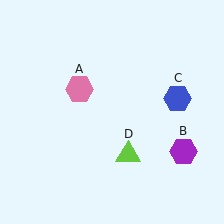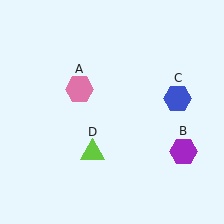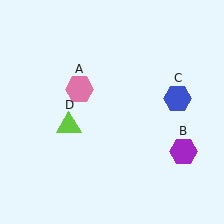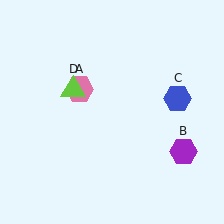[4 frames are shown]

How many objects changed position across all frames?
1 object changed position: lime triangle (object D).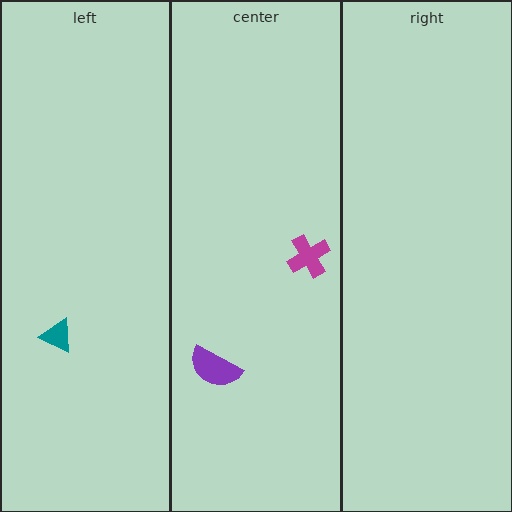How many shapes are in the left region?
1.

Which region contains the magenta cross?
The center region.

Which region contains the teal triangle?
The left region.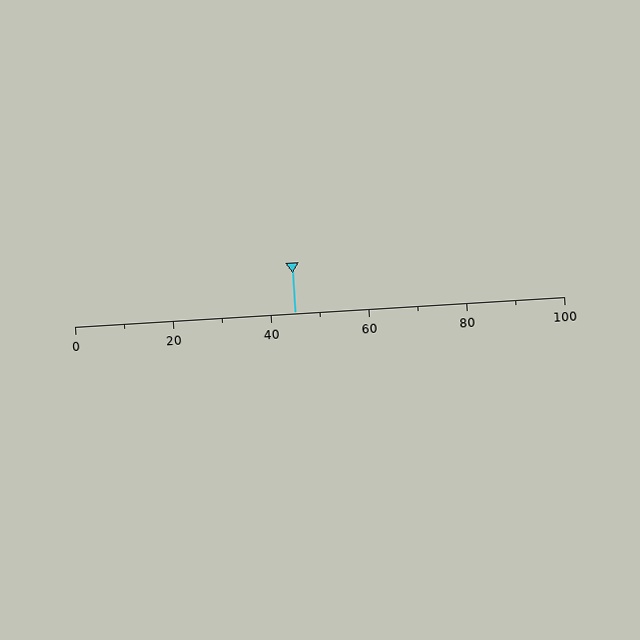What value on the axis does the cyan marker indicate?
The marker indicates approximately 45.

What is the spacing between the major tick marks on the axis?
The major ticks are spaced 20 apart.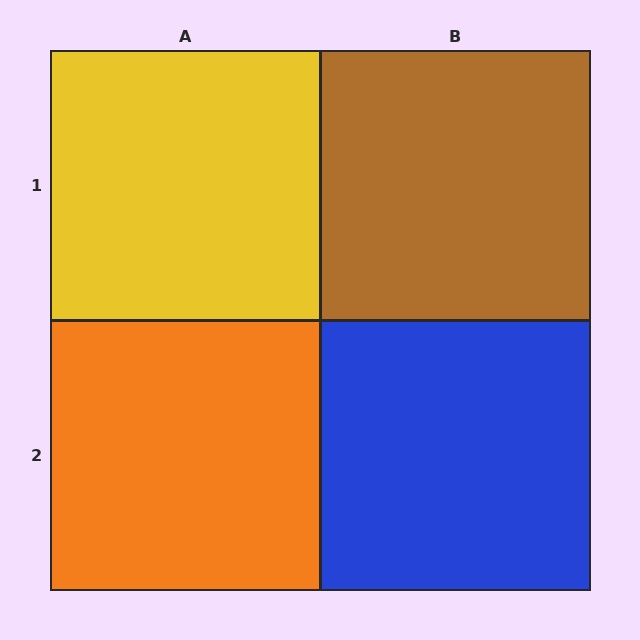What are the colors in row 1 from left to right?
Yellow, brown.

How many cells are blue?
1 cell is blue.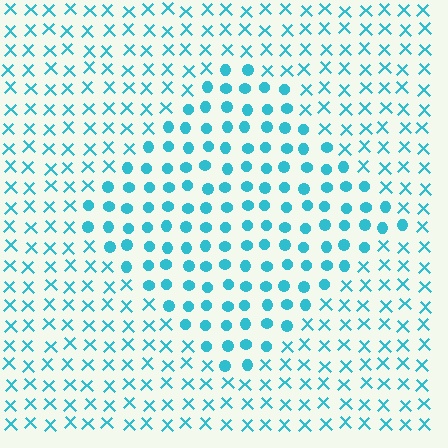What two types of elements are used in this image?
The image uses circles inside the diamond region and X marks outside it.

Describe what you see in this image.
The image is filled with small cyan elements arranged in a uniform grid. A diamond-shaped region contains circles, while the surrounding area contains X marks. The boundary is defined purely by the change in element shape.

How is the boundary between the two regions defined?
The boundary is defined by a change in element shape: circles inside vs. X marks outside. All elements share the same color and spacing.